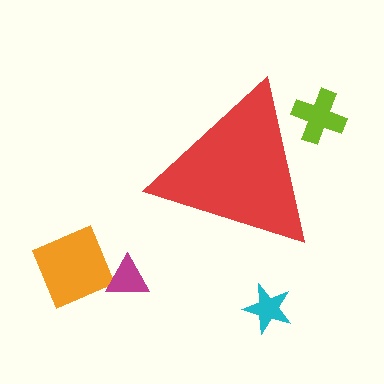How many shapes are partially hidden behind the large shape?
1 shape is partially hidden.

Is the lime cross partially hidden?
Yes, the lime cross is partially hidden behind the red triangle.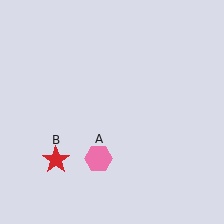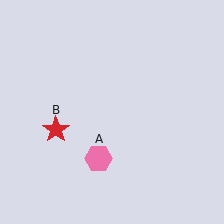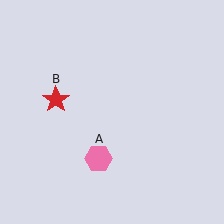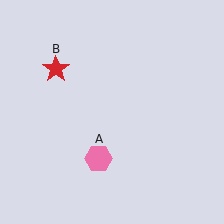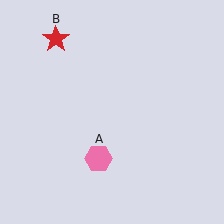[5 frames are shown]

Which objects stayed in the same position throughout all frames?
Pink hexagon (object A) remained stationary.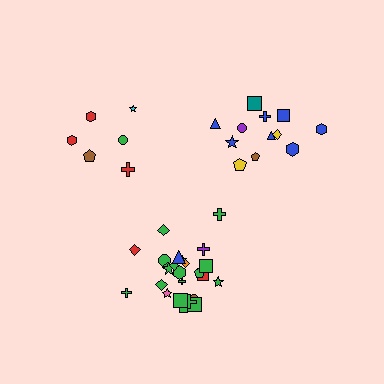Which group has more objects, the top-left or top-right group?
The top-right group.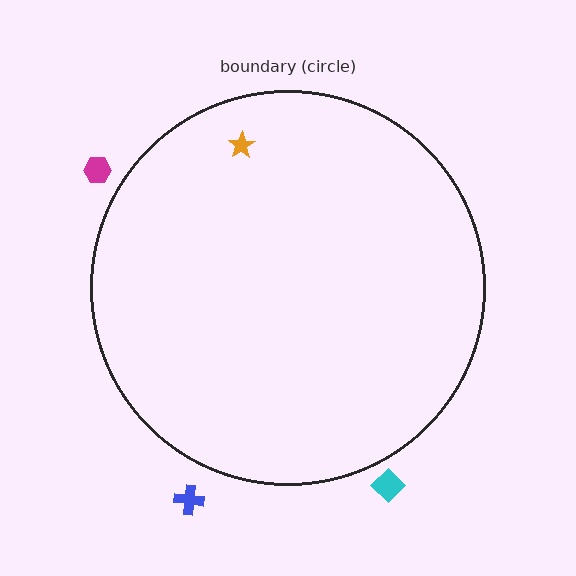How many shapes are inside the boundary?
1 inside, 3 outside.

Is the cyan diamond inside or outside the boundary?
Outside.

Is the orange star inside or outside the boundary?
Inside.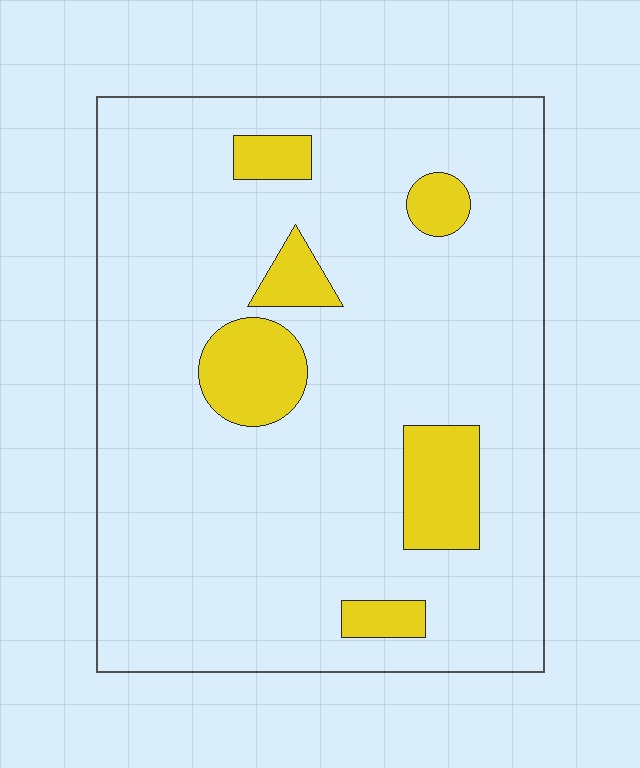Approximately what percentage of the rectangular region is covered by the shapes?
Approximately 15%.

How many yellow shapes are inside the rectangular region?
6.